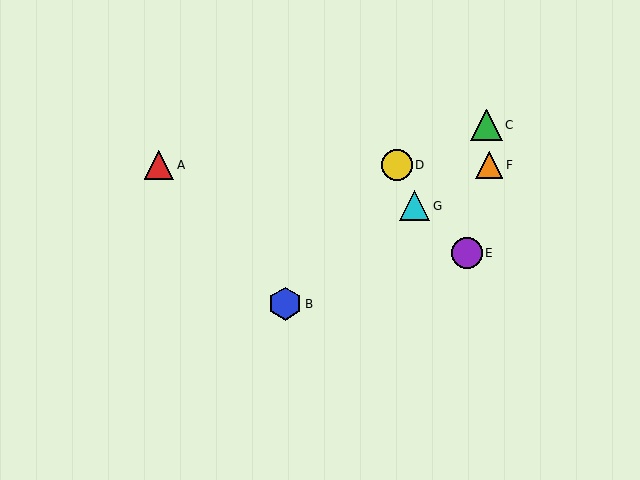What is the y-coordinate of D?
Object D is at y≈165.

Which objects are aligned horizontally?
Objects A, D, F are aligned horizontally.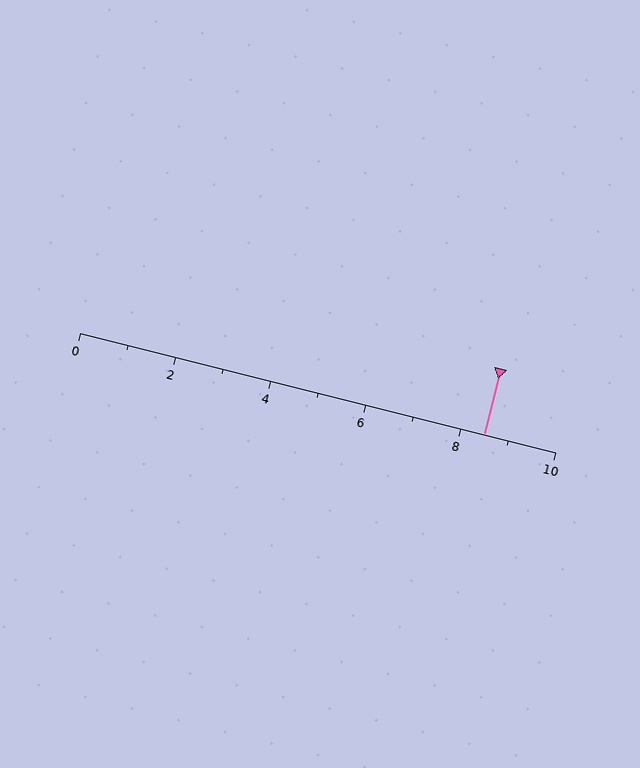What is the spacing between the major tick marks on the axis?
The major ticks are spaced 2 apart.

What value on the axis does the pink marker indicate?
The marker indicates approximately 8.5.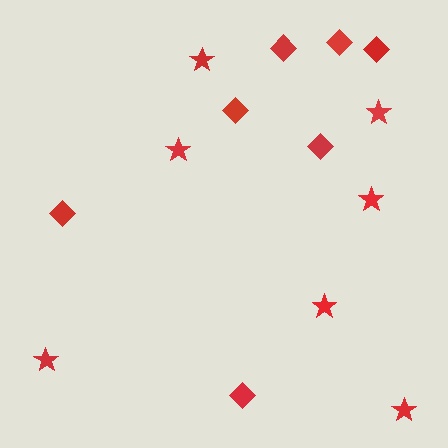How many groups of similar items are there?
There are 2 groups: one group of diamonds (7) and one group of stars (7).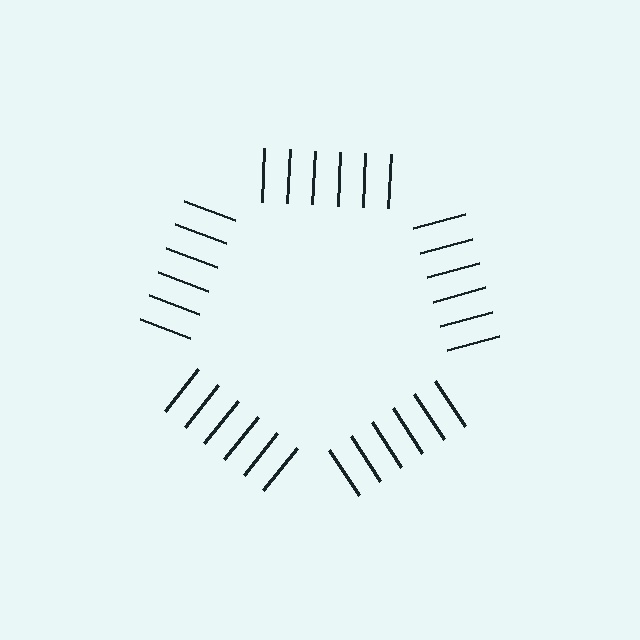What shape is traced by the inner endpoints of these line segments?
An illusory pentagon — the line segments terminate on its edges but no continuous stroke is drawn.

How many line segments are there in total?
30 — 6 along each of the 5 edges.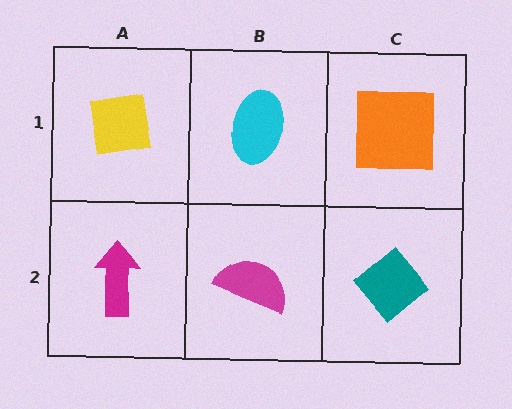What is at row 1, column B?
A cyan ellipse.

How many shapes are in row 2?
3 shapes.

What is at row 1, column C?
An orange square.